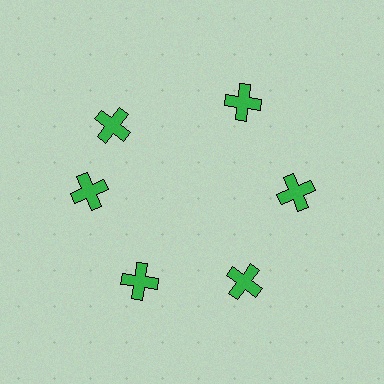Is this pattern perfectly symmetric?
No. The 6 green crosses are arranged in a ring, but one element near the 11 o'clock position is rotated out of alignment along the ring, breaking the 6-fold rotational symmetry.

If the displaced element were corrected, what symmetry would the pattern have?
It would have 6-fold rotational symmetry — the pattern would map onto itself every 60 degrees.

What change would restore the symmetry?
The symmetry would be restored by rotating it back into even spacing with its neighbors so that all 6 crosses sit at equal angles and equal distance from the center.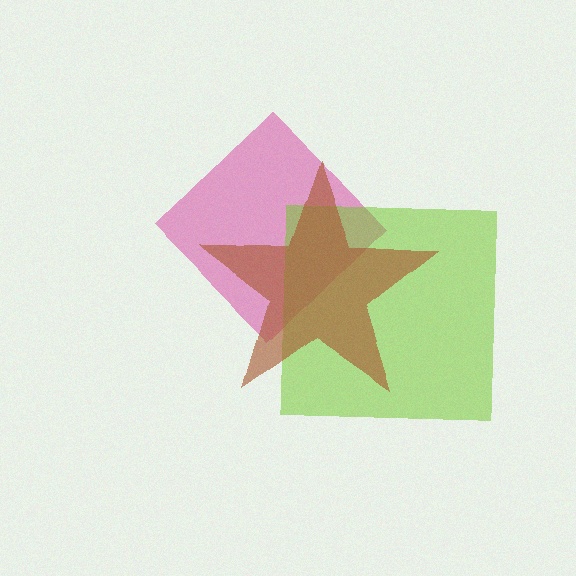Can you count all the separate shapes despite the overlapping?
Yes, there are 3 separate shapes.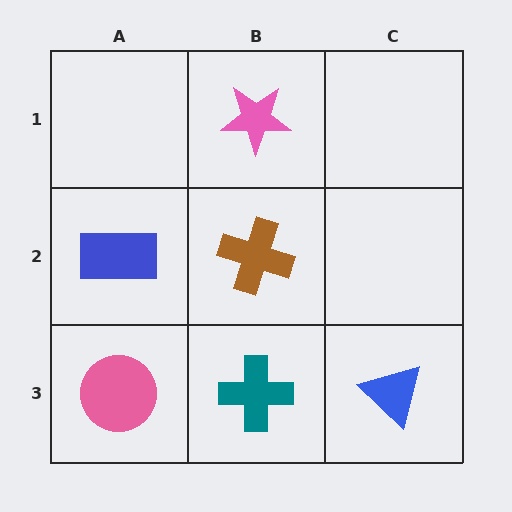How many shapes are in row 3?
3 shapes.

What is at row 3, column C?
A blue triangle.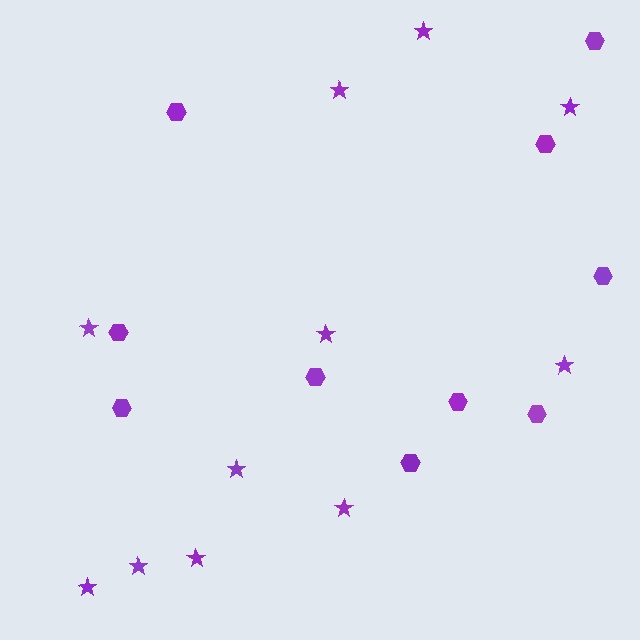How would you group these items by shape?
There are 2 groups: one group of stars (11) and one group of hexagons (10).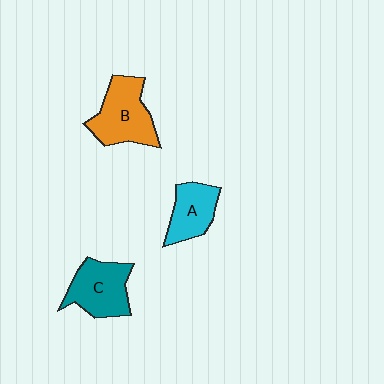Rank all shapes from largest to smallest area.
From largest to smallest: B (orange), C (teal), A (cyan).